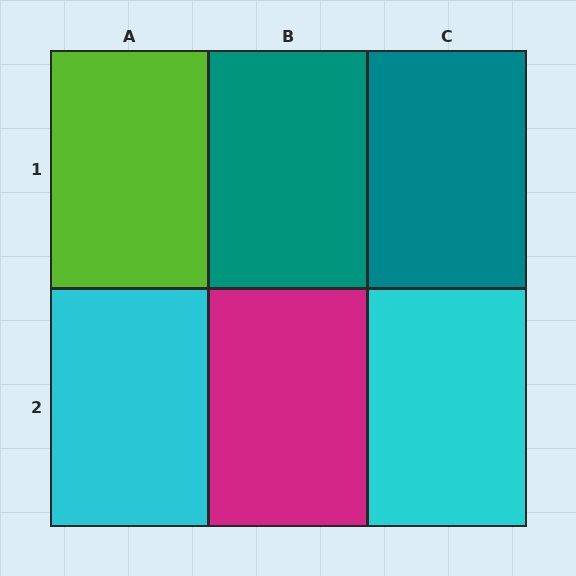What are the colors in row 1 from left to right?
Lime, teal, teal.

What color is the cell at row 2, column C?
Cyan.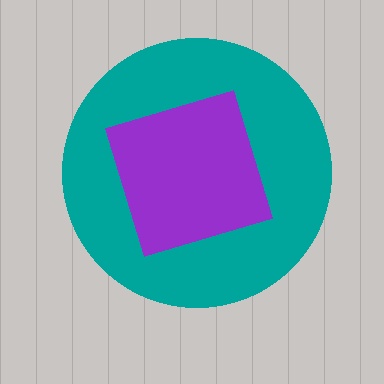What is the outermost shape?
The teal circle.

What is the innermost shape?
The purple diamond.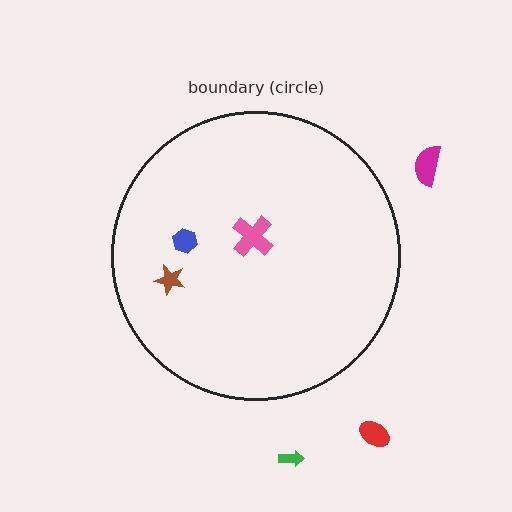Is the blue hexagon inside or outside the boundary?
Inside.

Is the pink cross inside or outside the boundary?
Inside.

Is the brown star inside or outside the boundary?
Inside.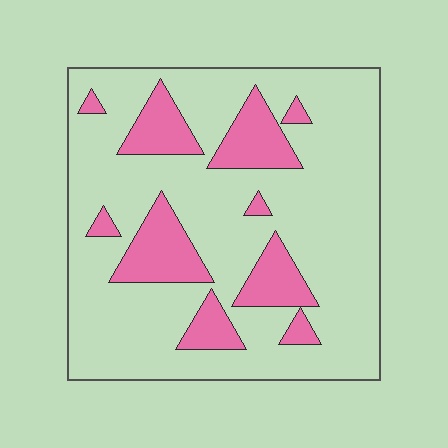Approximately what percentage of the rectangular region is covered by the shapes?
Approximately 20%.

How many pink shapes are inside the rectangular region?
10.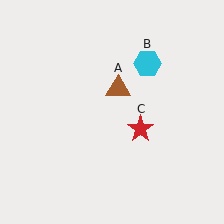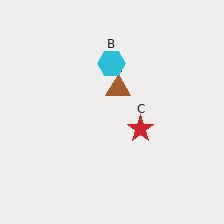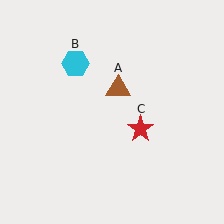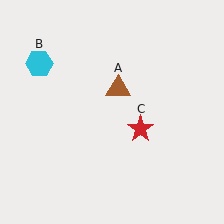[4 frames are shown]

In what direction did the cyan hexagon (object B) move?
The cyan hexagon (object B) moved left.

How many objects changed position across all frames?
1 object changed position: cyan hexagon (object B).